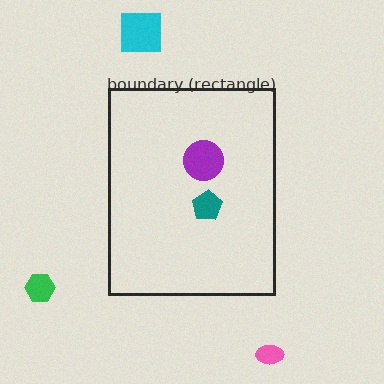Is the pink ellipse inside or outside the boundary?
Outside.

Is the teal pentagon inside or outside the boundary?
Inside.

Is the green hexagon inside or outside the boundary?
Outside.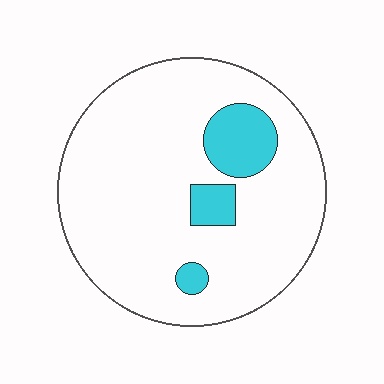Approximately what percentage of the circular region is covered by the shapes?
Approximately 15%.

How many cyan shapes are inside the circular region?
3.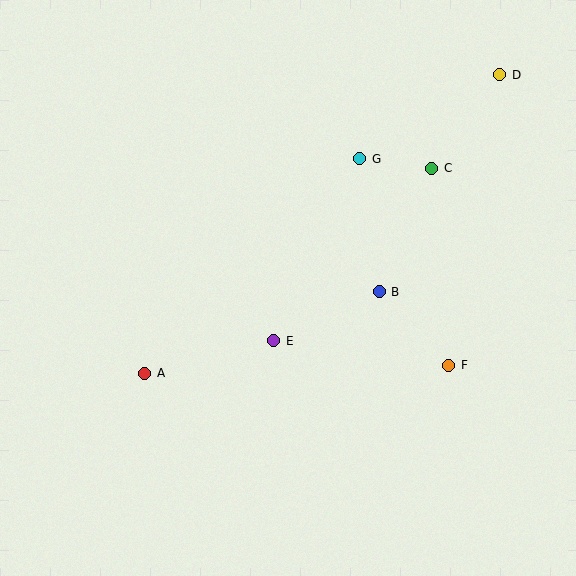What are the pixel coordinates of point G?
Point G is at (359, 159).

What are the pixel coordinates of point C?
Point C is at (432, 168).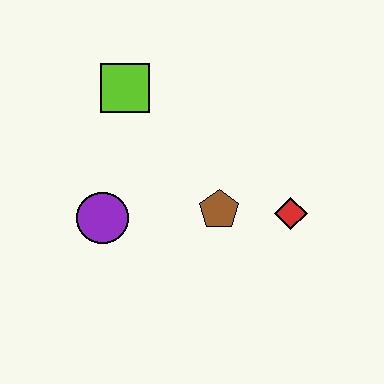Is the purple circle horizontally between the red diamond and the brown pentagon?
No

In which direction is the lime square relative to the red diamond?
The lime square is to the left of the red diamond.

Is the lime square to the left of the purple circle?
No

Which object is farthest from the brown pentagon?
The lime square is farthest from the brown pentagon.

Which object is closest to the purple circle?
The brown pentagon is closest to the purple circle.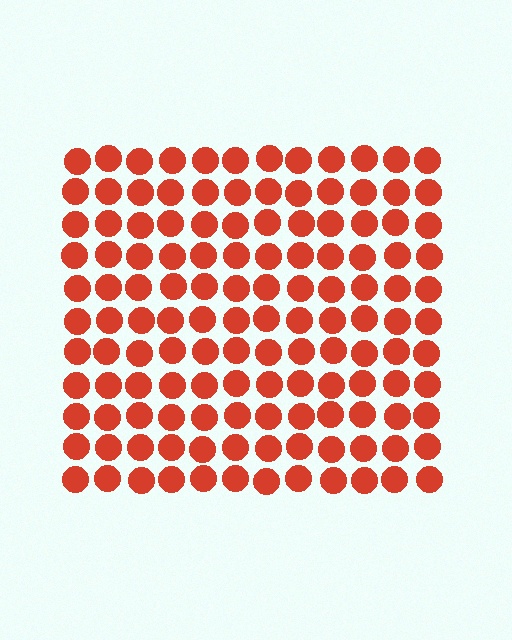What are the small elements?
The small elements are circles.